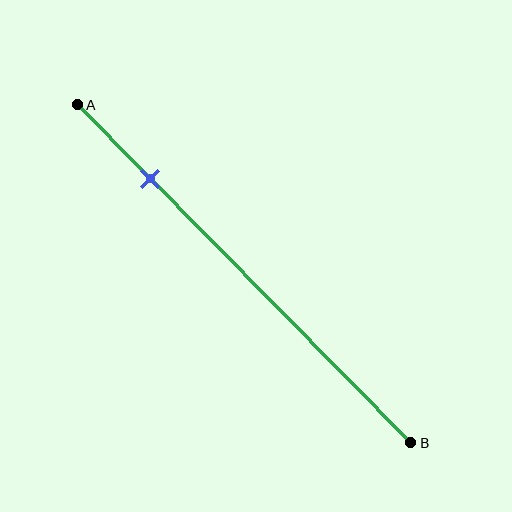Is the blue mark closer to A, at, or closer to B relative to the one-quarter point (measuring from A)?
The blue mark is closer to point A than the one-quarter point of segment AB.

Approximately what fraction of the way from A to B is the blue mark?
The blue mark is approximately 20% of the way from A to B.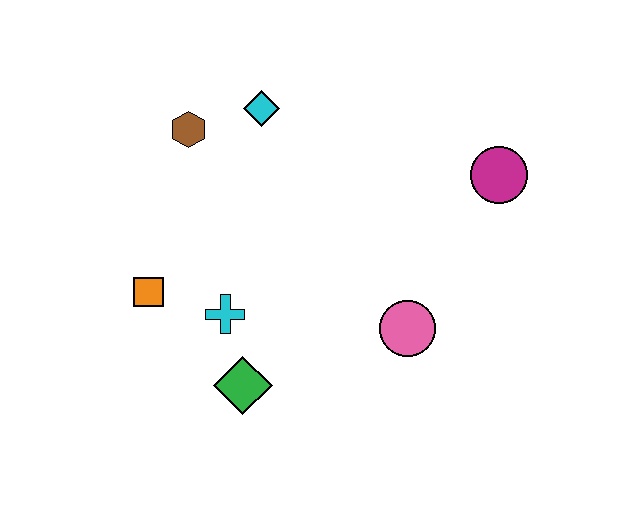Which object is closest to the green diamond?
The cyan cross is closest to the green diamond.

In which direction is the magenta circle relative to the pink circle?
The magenta circle is above the pink circle.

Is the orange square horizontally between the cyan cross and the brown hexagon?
No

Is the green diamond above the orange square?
No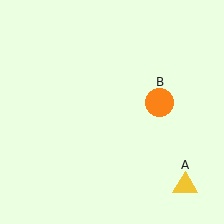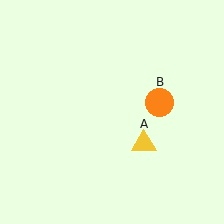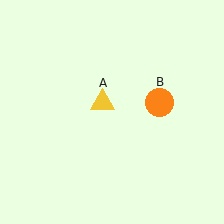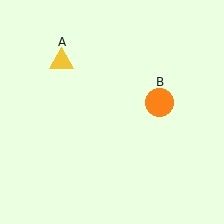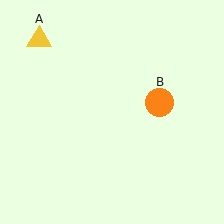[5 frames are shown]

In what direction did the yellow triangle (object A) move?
The yellow triangle (object A) moved up and to the left.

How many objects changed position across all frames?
1 object changed position: yellow triangle (object A).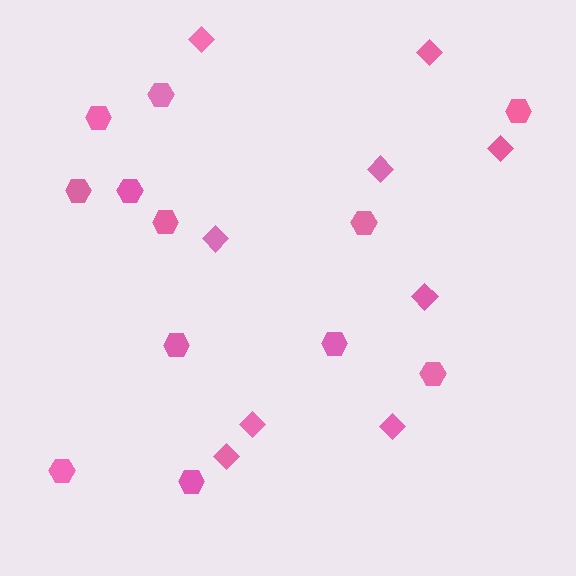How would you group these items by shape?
There are 2 groups: one group of diamonds (9) and one group of hexagons (12).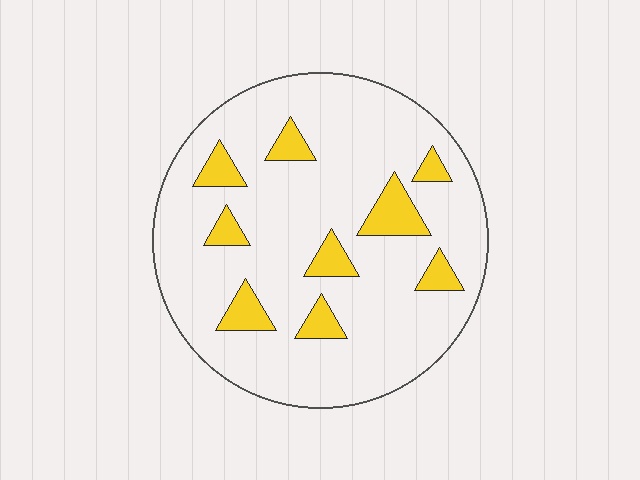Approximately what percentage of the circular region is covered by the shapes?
Approximately 15%.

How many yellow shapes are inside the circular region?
9.